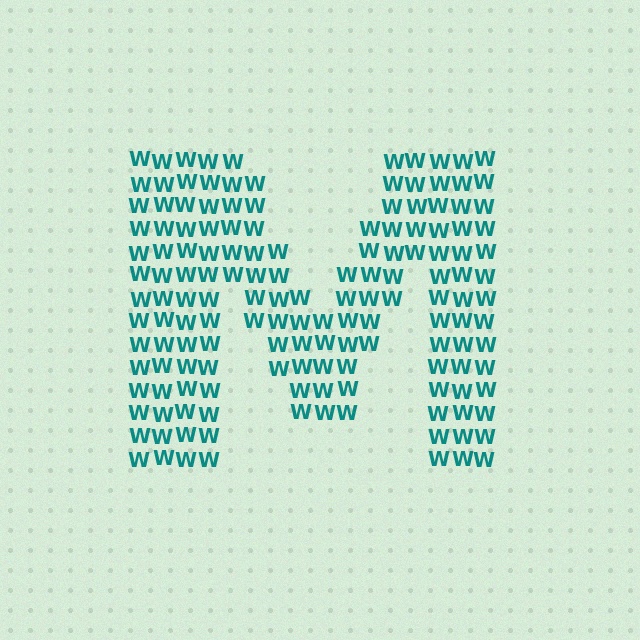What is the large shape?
The large shape is the letter M.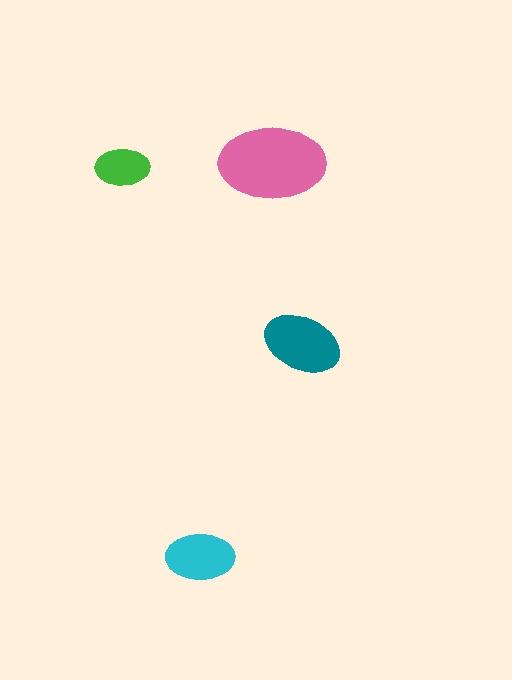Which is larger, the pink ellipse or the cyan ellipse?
The pink one.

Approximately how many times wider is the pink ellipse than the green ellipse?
About 2 times wider.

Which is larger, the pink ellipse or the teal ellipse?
The pink one.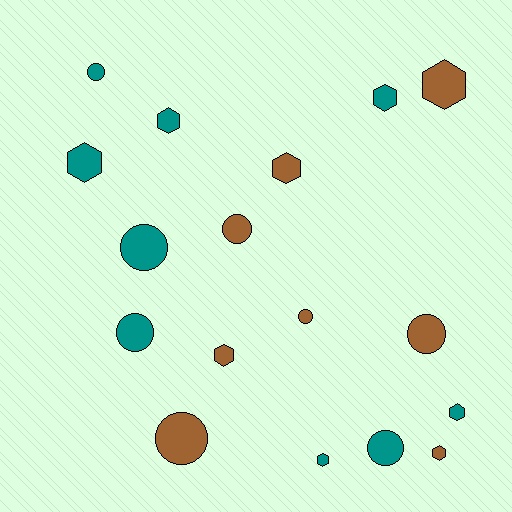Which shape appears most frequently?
Hexagon, with 9 objects.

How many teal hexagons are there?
There are 5 teal hexagons.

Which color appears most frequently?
Teal, with 9 objects.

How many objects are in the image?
There are 17 objects.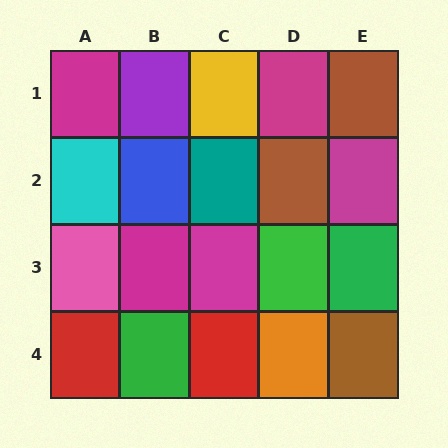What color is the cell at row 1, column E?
Brown.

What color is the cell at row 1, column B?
Purple.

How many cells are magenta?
5 cells are magenta.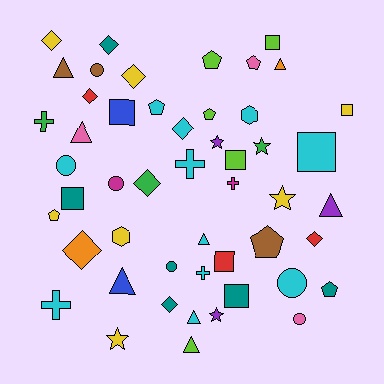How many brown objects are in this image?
There are 3 brown objects.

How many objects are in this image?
There are 50 objects.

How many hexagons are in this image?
There are 2 hexagons.